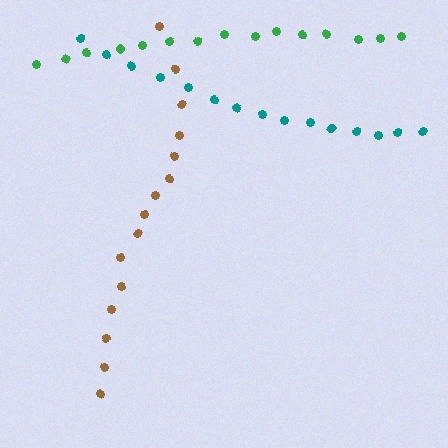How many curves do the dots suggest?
There are 3 distinct paths.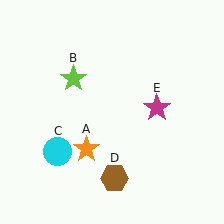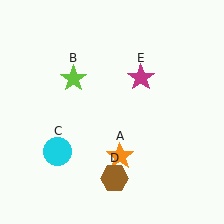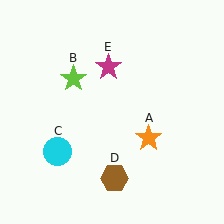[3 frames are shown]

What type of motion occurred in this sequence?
The orange star (object A), magenta star (object E) rotated counterclockwise around the center of the scene.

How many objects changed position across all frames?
2 objects changed position: orange star (object A), magenta star (object E).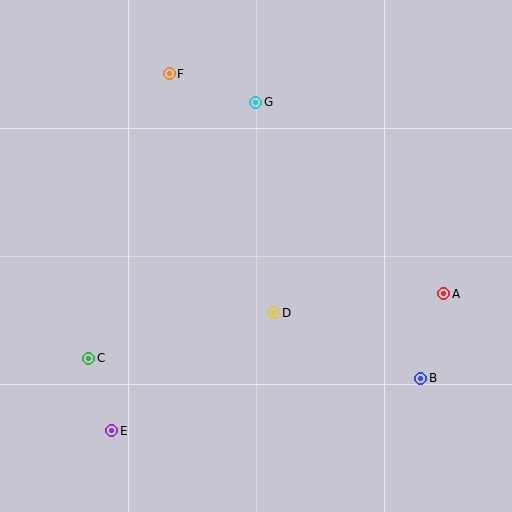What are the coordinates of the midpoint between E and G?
The midpoint between E and G is at (184, 266).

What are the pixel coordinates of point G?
Point G is at (256, 102).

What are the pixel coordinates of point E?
Point E is at (112, 431).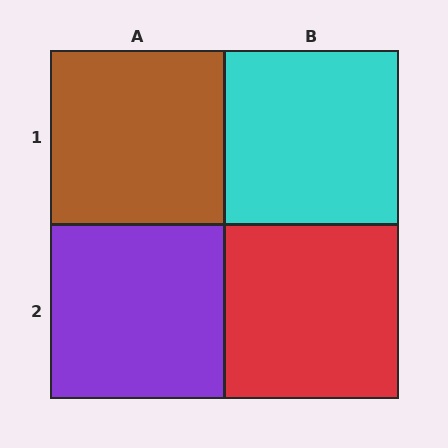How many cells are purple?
1 cell is purple.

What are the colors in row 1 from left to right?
Brown, cyan.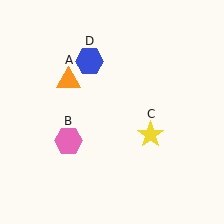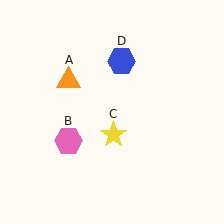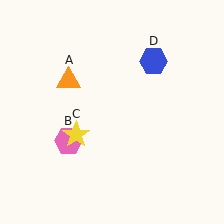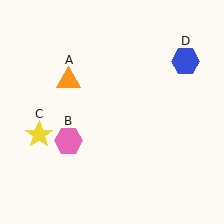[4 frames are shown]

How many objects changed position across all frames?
2 objects changed position: yellow star (object C), blue hexagon (object D).